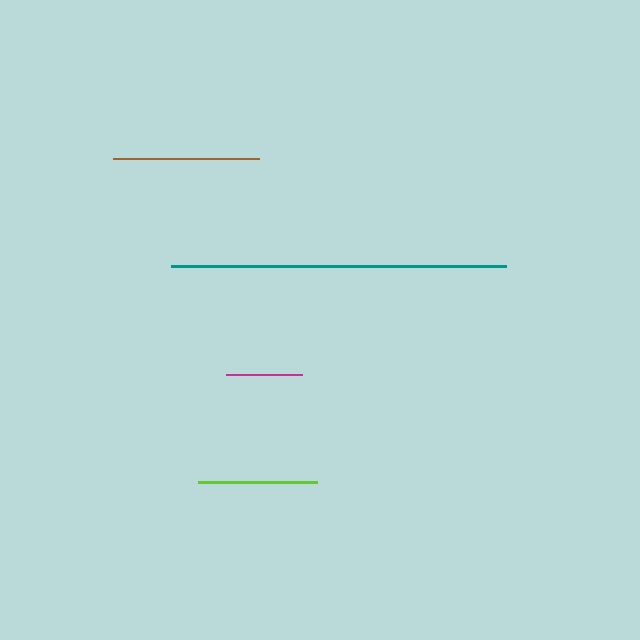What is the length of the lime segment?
The lime segment is approximately 119 pixels long.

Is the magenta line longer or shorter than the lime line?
The lime line is longer than the magenta line.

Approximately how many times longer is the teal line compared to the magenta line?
The teal line is approximately 4.4 times the length of the magenta line.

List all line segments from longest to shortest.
From longest to shortest: teal, brown, lime, magenta.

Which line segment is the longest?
The teal line is the longest at approximately 334 pixels.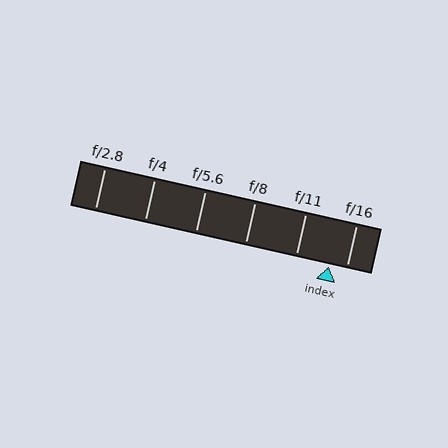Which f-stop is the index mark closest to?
The index mark is closest to f/16.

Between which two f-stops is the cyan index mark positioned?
The index mark is between f/11 and f/16.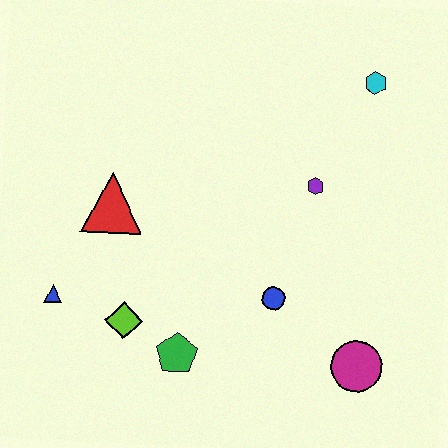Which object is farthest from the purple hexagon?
The blue triangle is farthest from the purple hexagon.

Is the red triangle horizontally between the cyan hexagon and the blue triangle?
Yes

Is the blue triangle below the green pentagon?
No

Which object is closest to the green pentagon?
The lime diamond is closest to the green pentagon.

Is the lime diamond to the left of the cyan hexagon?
Yes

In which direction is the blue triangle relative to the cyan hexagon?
The blue triangle is to the left of the cyan hexagon.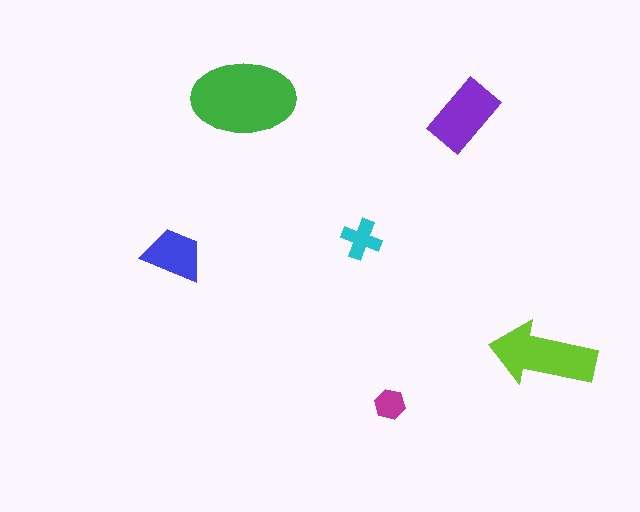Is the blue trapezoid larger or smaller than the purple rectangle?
Smaller.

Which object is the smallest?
The magenta hexagon.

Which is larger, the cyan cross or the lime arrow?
The lime arrow.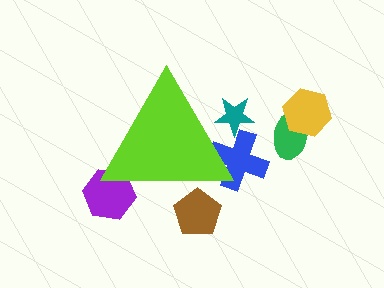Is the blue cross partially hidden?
Yes, the blue cross is partially hidden behind the lime triangle.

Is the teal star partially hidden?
Yes, the teal star is partially hidden behind the lime triangle.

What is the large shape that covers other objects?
A lime triangle.